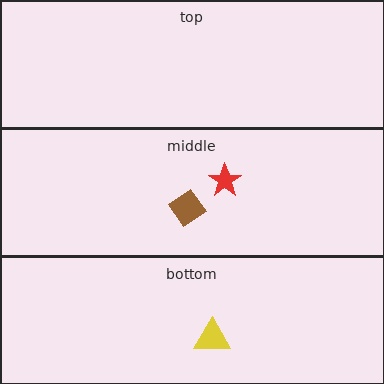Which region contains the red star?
The middle region.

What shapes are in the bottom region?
The yellow triangle.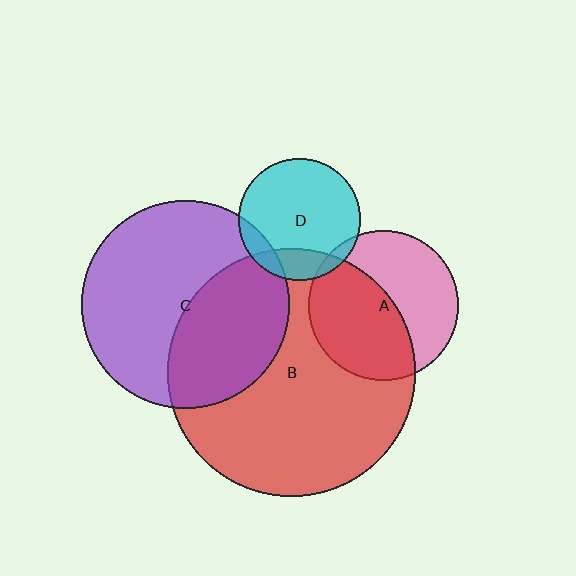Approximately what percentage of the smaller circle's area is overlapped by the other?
Approximately 50%.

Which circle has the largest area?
Circle B (red).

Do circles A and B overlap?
Yes.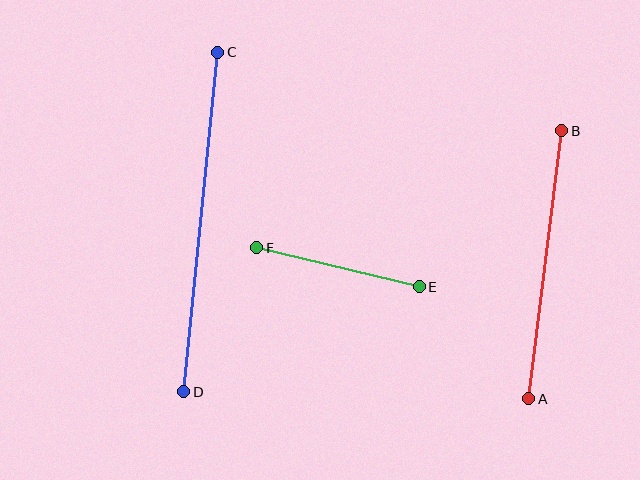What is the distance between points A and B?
The distance is approximately 270 pixels.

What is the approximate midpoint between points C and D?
The midpoint is at approximately (201, 222) pixels.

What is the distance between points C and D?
The distance is approximately 341 pixels.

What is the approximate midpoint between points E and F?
The midpoint is at approximately (338, 267) pixels.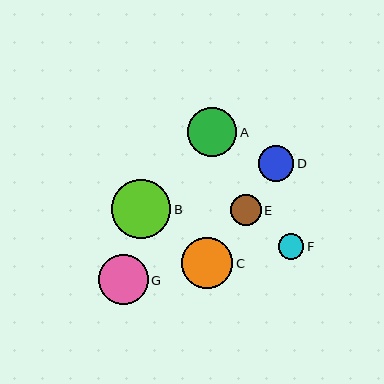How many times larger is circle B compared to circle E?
Circle B is approximately 1.9 times the size of circle E.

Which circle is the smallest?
Circle F is the smallest with a size of approximately 26 pixels.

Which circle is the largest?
Circle B is the largest with a size of approximately 60 pixels.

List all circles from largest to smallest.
From largest to smallest: B, C, G, A, D, E, F.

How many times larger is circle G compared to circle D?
Circle G is approximately 1.4 times the size of circle D.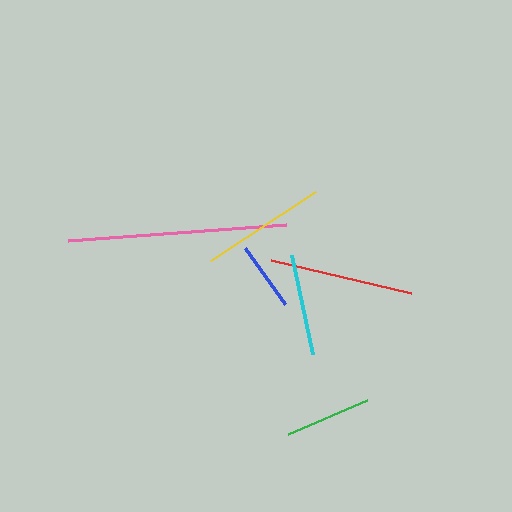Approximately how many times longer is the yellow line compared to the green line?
The yellow line is approximately 1.5 times the length of the green line.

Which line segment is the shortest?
The blue line is the shortest at approximately 69 pixels.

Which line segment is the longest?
The pink line is the longest at approximately 218 pixels.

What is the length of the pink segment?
The pink segment is approximately 218 pixels long.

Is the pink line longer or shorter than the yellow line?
The pink line is longer than the yellow line.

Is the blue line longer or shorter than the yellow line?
The yellow line is longer than the blue line.